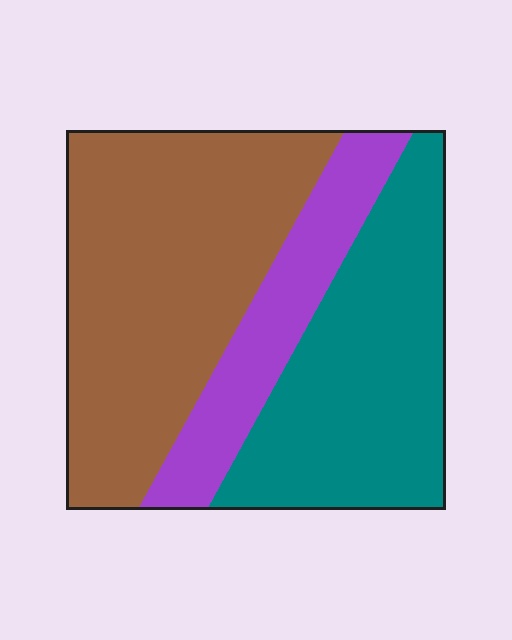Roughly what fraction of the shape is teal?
Teal covers 36% of the shape.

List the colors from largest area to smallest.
From largest to smallest: brown, teal, purple.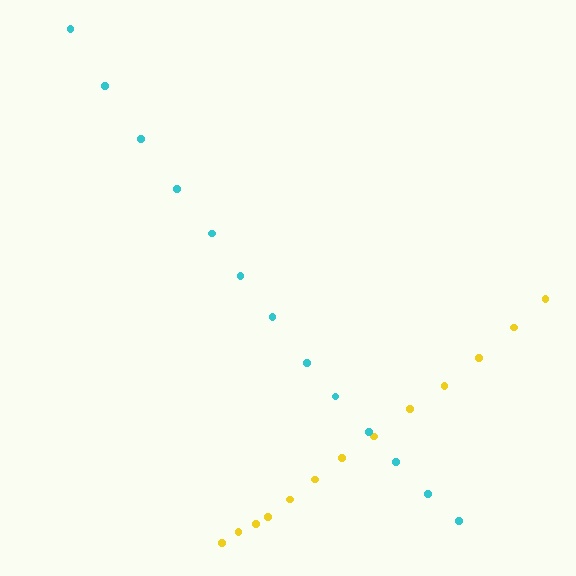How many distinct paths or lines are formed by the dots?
There are 2 distinct paths.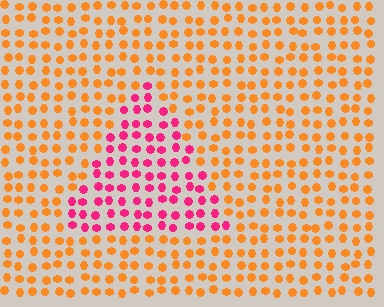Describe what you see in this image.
The image is filled with small orange elements in a uniform arrangement. A triangle-shaped region is visible where the elements are tinted to a slightly different hue, forming a subtle color boundary.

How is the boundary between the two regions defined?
The boundary is defined purely by a slight shift in hue (about 57 degrees). Spacing, size, and orientation are identical on both sides.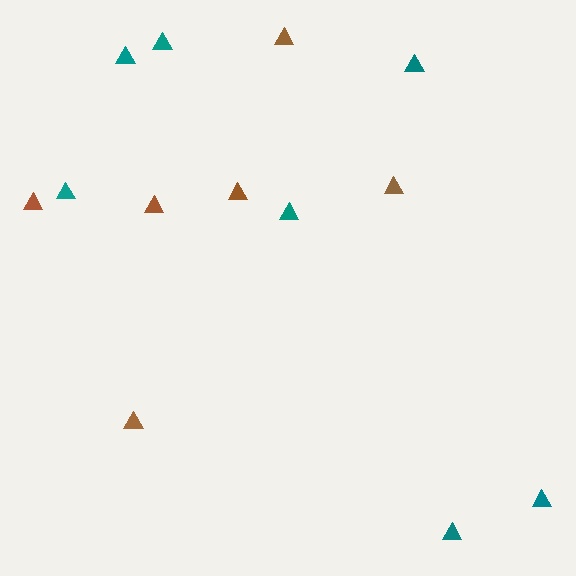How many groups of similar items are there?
There are 2 groups: one group of teal triangles (7) and one group of brown triangles (6).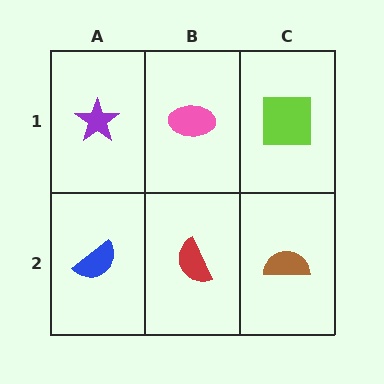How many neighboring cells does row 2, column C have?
2.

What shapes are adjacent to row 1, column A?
A blue semicircle (row 2, column A), a pink ellipse (row 1, column B).